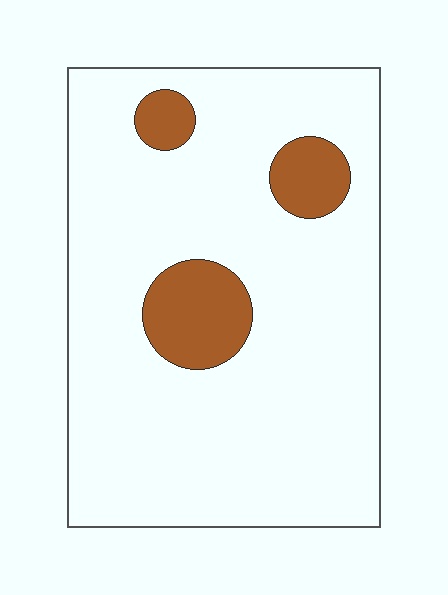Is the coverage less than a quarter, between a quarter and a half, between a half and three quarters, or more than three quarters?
Less than a quarter.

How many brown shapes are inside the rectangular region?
3.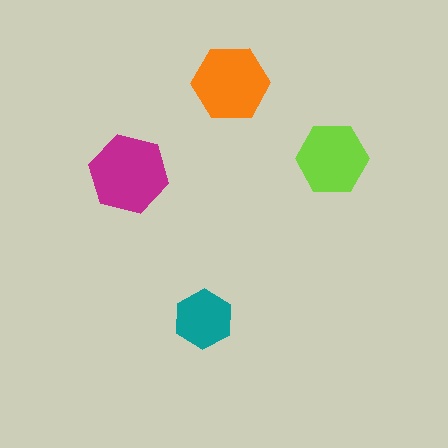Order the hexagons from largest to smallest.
the magenta one, the orange one, the lime one, the teal one.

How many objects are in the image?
There are 4 objects in the image.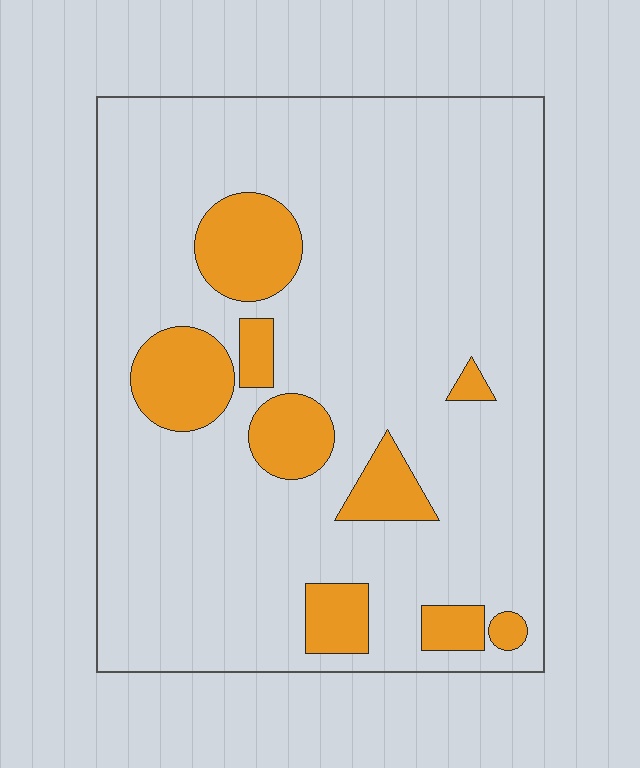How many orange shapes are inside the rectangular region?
9.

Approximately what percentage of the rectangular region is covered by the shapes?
Approximately 15%.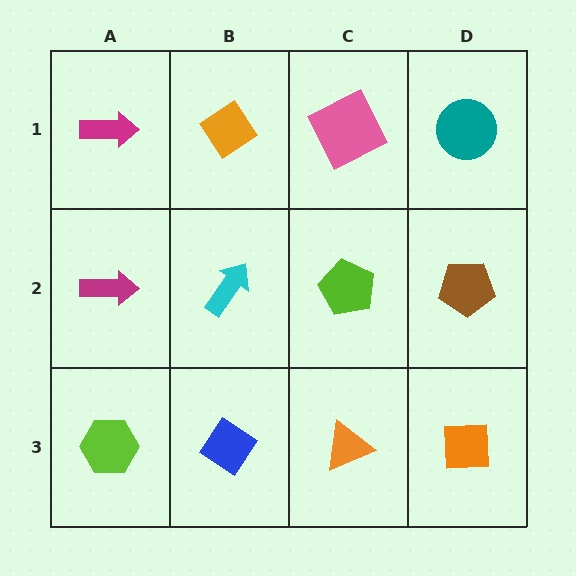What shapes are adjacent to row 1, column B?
A cyan arrow (row 2, column B), a magenta arrow (row 1, column A), a pink square (row 1, column C).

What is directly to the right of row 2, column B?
A lime pentagon.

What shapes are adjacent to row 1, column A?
A magenta arrow (row 2, column A), an orange diamond (row 1, column B).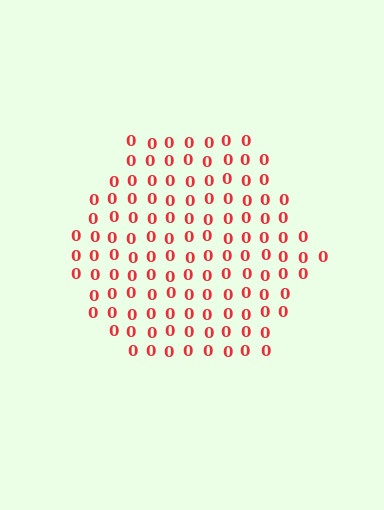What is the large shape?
The large shape is a hexagon.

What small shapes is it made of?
It is made of small digit 0's.